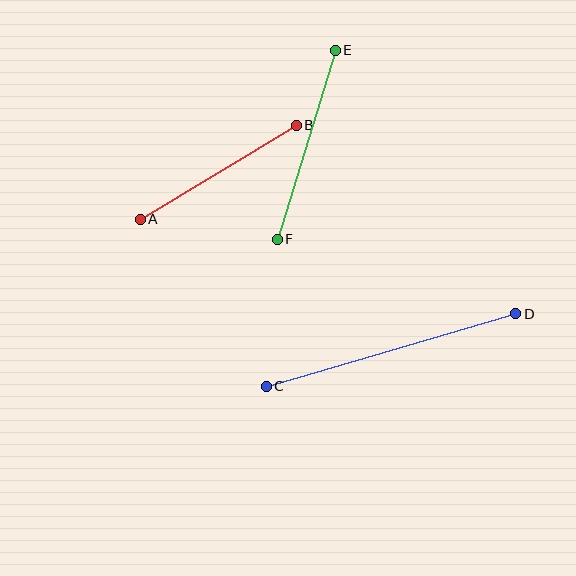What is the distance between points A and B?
The distance is approximately 182 pixels.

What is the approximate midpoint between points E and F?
The midpoint is at approximately (306, 145) pixels.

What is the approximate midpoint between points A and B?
The midpoint is at approximately (218, 172) pixels.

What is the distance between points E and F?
The distance is approximately 198 pixels.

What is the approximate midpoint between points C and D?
The midpoint is at approximately (391, 350) pixels.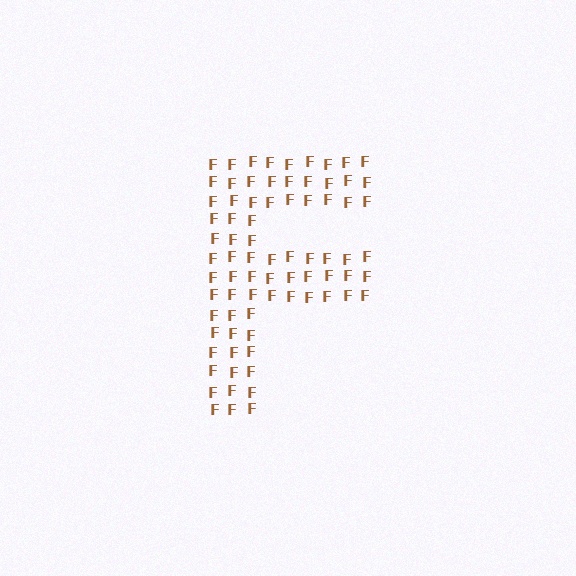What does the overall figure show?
The overall figure shows the letter F.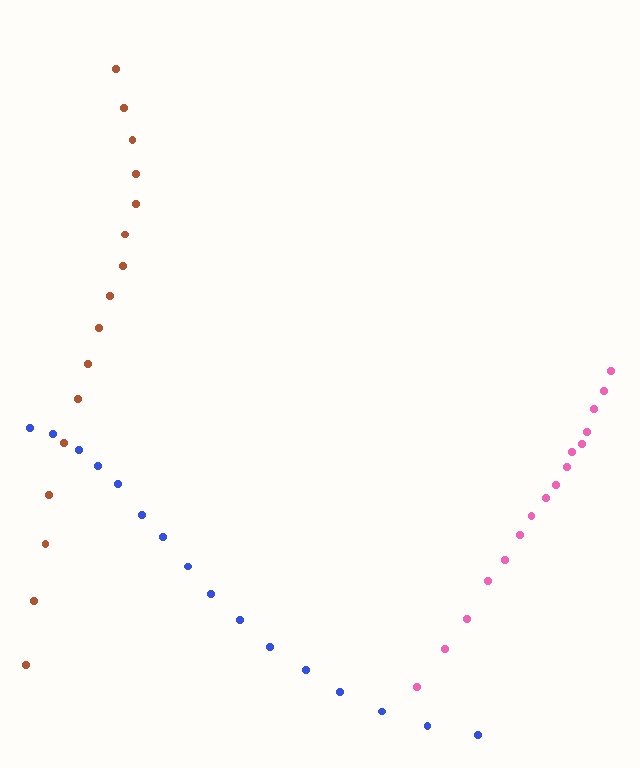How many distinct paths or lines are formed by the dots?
There are 3 distinct paths.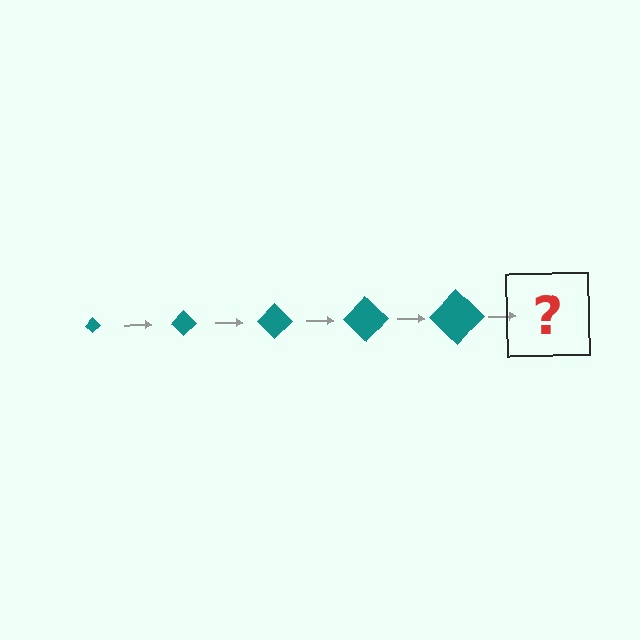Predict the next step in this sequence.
The next step is a teal diamond, larger than the previous one.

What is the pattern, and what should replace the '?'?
The pattern is that the diamond gets progressively larger each step. The '?' should be a teal diamond, larger than the previous one.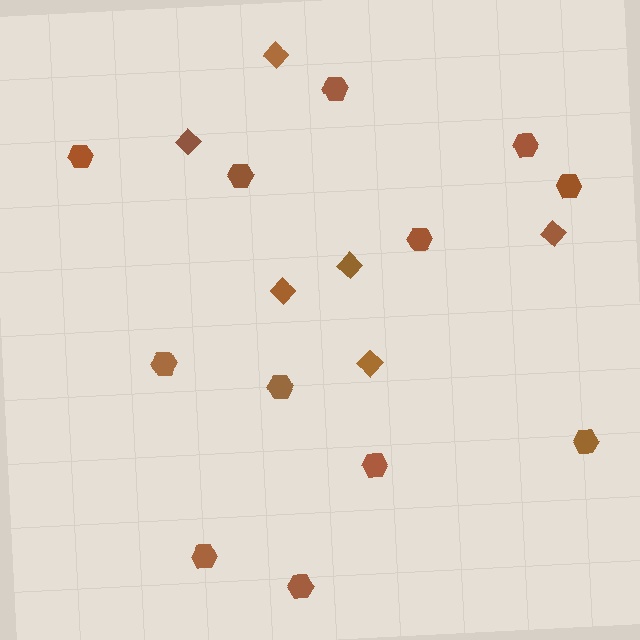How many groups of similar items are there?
There are 2 groups: one group of diamonds (6) and one group of hexagons (12).